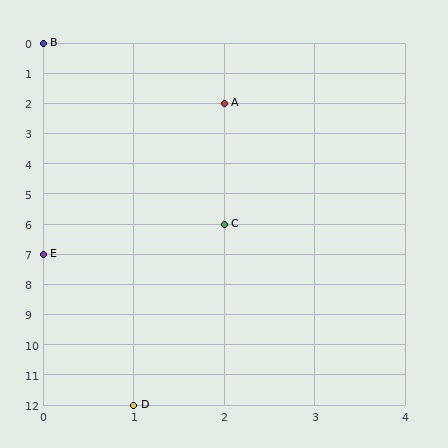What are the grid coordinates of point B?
Point B is at grid coordinates (0, 0).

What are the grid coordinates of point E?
Point E is at grid coordinates (0, 7).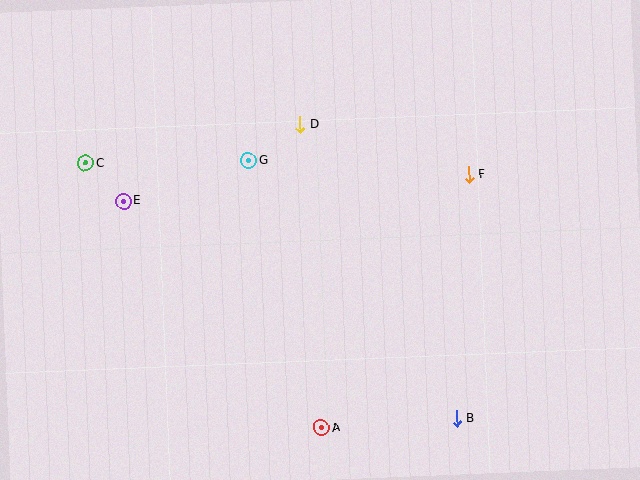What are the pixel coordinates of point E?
Point E is at (123, 201).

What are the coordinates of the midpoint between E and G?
The midpoint between E and G is at (186, 181).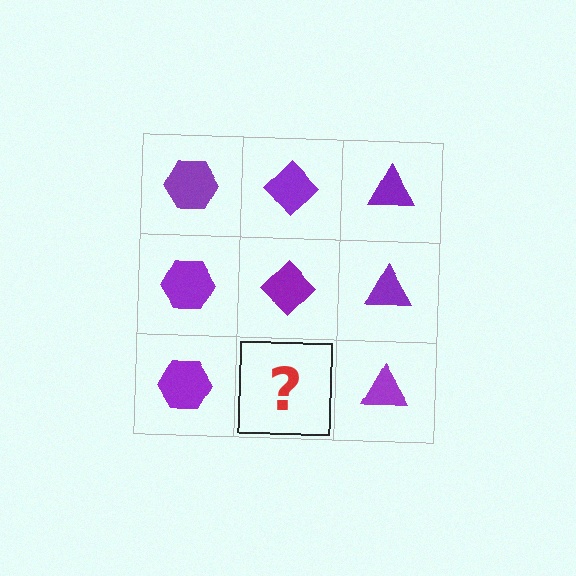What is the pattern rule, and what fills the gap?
The rule is that each column has a consistent shape. The gap should be filled with a purple diamond.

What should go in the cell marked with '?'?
The missing cell should contain a purple diamond.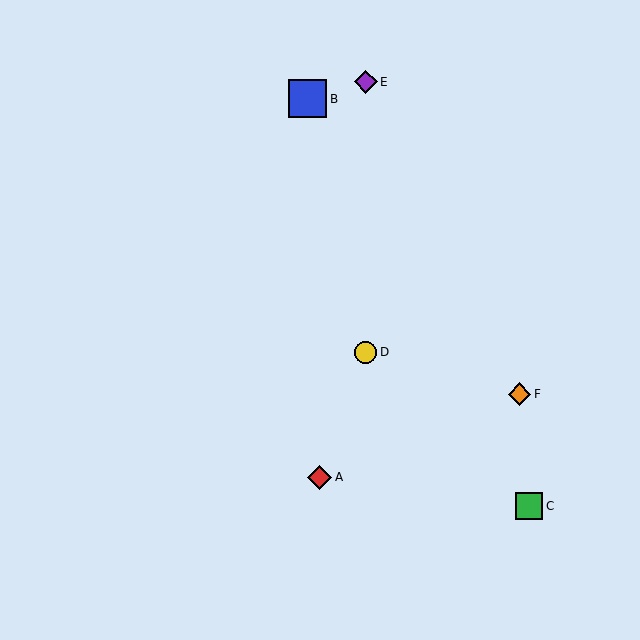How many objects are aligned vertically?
2 objects (D, E) are aligned vertically.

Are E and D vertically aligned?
Yes, both are at x≈366.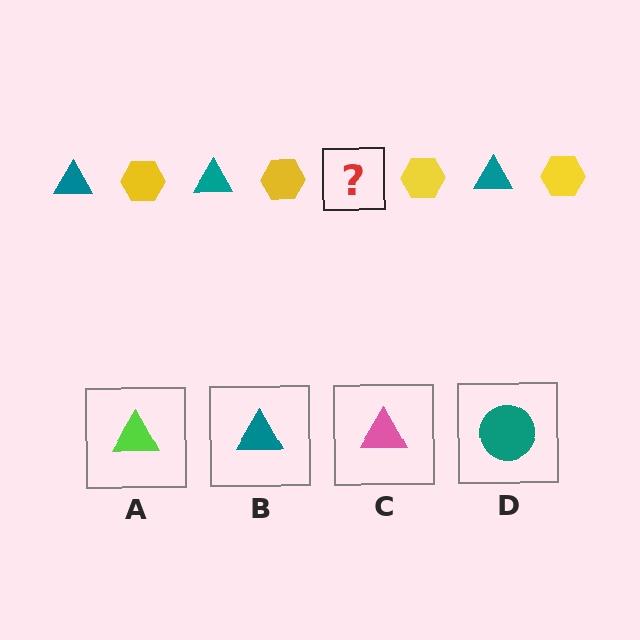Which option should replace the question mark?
Option B.